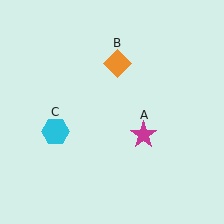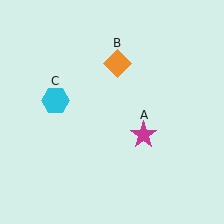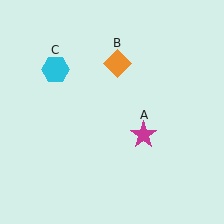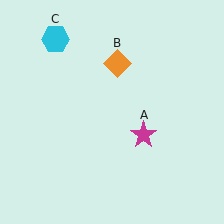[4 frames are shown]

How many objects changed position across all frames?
1 object changed position: cyan hexagon (object C).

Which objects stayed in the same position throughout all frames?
Magenta star (object A) and orange diamond (object B) remained stationary.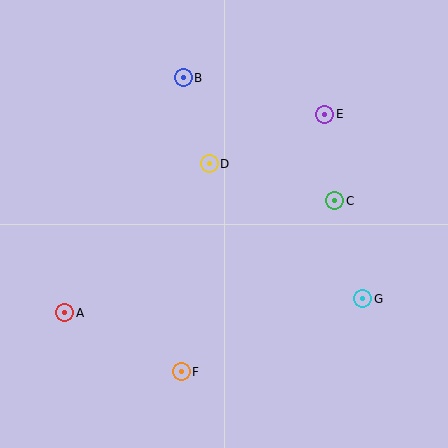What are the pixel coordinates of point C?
Point C is at (335, 201).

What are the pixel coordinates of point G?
Point G is at (363, 299).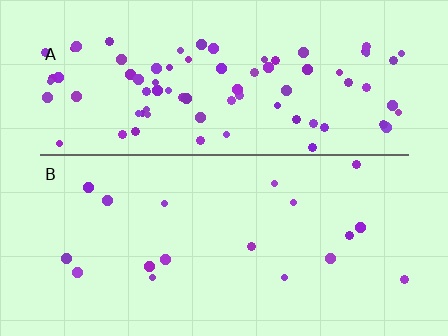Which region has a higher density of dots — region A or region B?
A (the top).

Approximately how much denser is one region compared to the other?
Approximately 4.5× — region A over region B.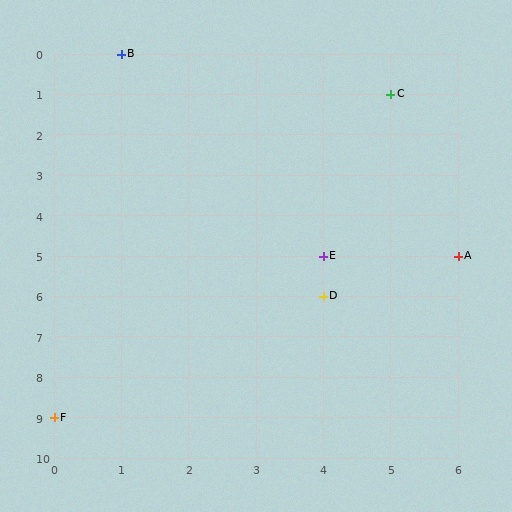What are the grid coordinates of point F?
Point F is at grid coordinates (0, 9).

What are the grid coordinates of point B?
Point B is at grid coordinates (1, 0).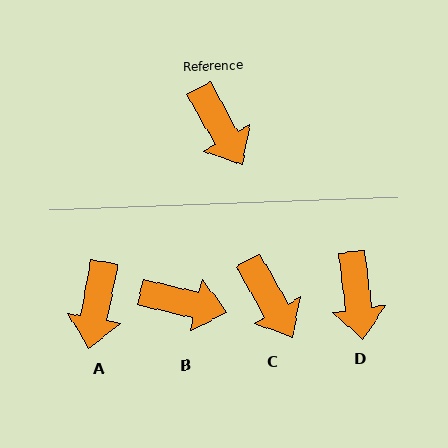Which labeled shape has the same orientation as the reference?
C.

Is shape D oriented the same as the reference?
No, it is off by about 23 degrees.